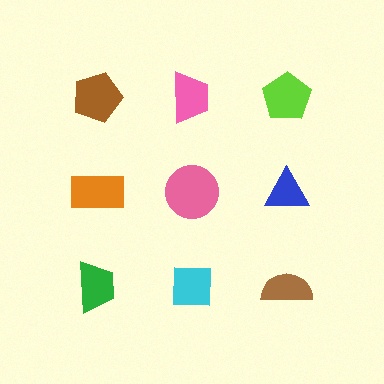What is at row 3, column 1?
A green trapezoid.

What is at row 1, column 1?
A brown pentagon.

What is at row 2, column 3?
A blue triangle.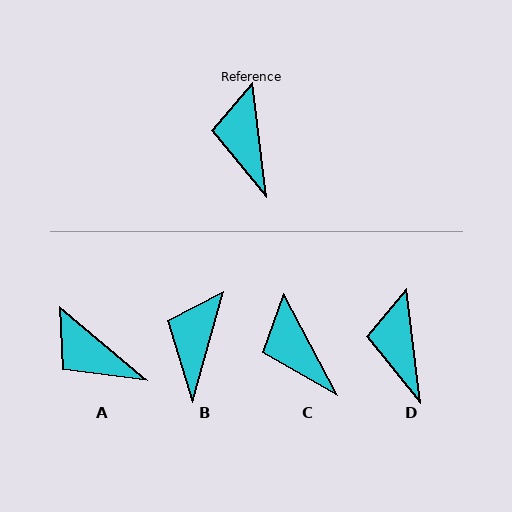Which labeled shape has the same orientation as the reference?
D.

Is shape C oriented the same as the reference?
No, it is off by about 21 degrees.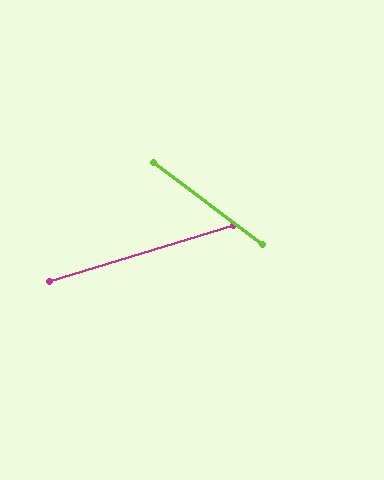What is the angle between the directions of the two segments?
Approximately 54 degrees.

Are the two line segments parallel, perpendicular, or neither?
Neither parallel nor perpendicular — they differ by about 54°.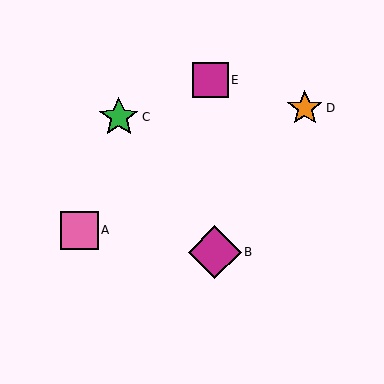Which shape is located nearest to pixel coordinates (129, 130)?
The green star (labeled C) at (119, 117) is nearest to that location.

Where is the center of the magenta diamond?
The center of the magenta diamond is at (215, 252).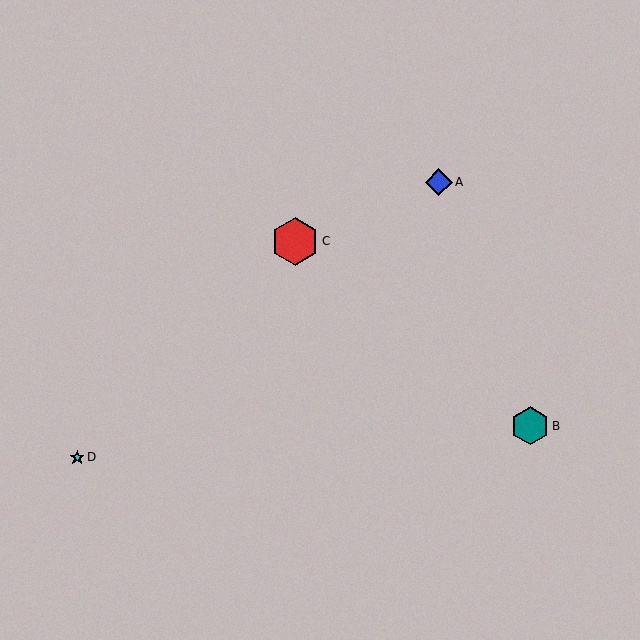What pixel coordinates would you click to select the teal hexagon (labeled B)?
Click at (530, 426) to select the teal hexagon B.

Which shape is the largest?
The red hexagon (labeled C) is the largest.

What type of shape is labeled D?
Shape D is a cyan star.